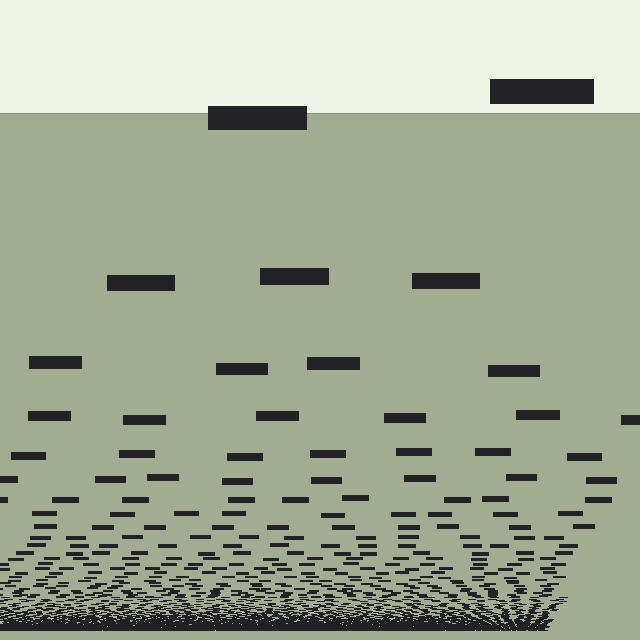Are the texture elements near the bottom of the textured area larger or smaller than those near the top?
Smaller. The gradient is inverted — elements near the bottom are smaller and denser.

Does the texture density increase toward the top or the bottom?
Density increases toward the bottom.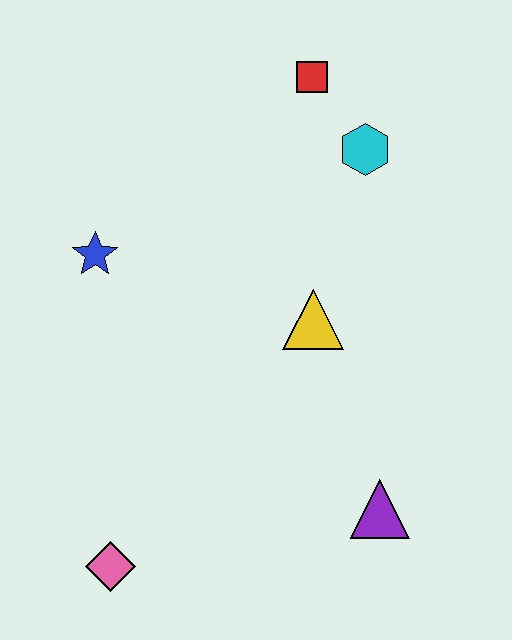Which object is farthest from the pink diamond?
The red square is farthest from the pink diamond.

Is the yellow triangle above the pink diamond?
Yes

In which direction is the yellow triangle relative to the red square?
The yellow triangle is below the red square.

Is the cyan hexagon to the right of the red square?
Yes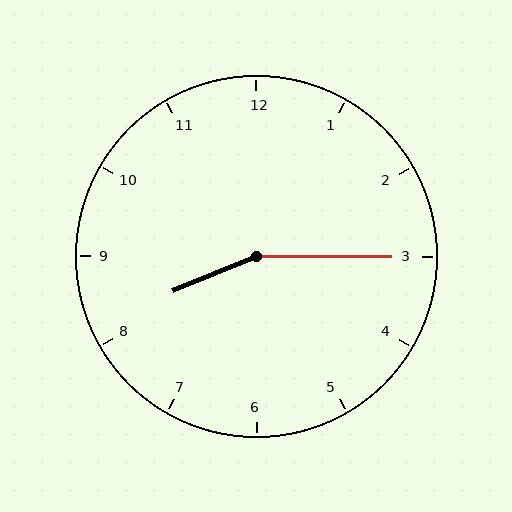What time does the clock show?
8:15.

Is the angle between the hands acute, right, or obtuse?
It is obtuse.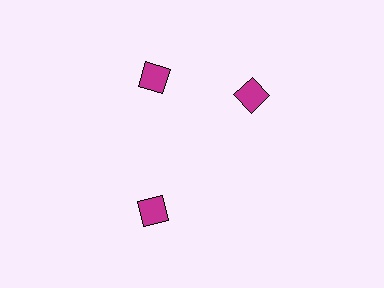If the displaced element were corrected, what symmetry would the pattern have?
It would have 3-fold rotational symmetry — the pattern would map onto itself every 120 degrees.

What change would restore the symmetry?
The symmetry would be restored by rotating it back into even spacing with its neighbors so that all 3 diamonds sit at equal angles and equal distance from the center.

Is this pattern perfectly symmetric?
No. The 3 magenta diamonds are arranged in a ring, but one element near the 3 o'clock position is rotated out of alignment along the ring, breaking the 3-fold rotational symmetry.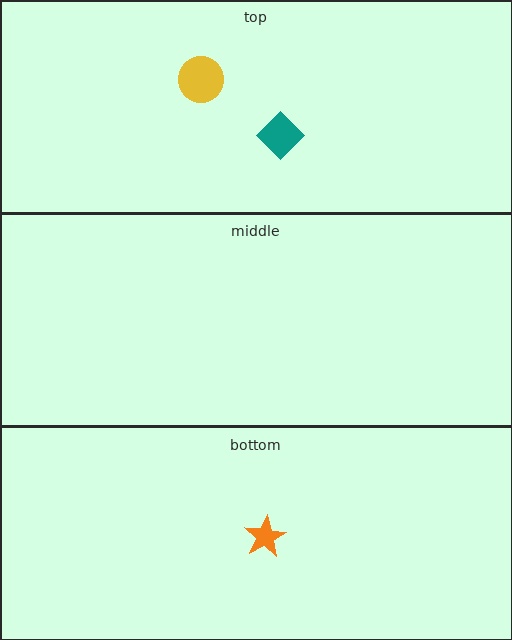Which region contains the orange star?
The bottom region.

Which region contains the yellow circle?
The top region.